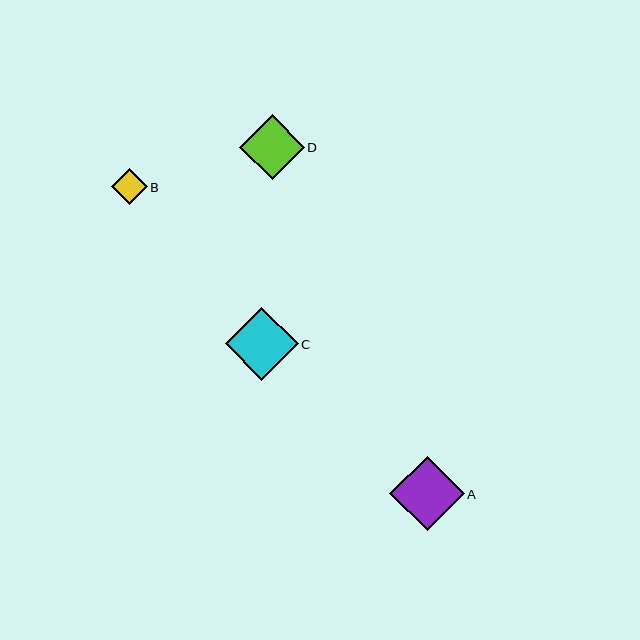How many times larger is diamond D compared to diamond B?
Diamond D is approximately 1.8 times the size of diamond B.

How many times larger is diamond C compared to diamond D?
Diamond C is approximately 1.1 times the size of diamond D.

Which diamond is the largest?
Diamond A is the largest with a size of approximately 74 pixels.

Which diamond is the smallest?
Diamond B is the smallest with a size of approximately 36 pixels.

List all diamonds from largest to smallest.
From largest to smallest: A, C, D, B.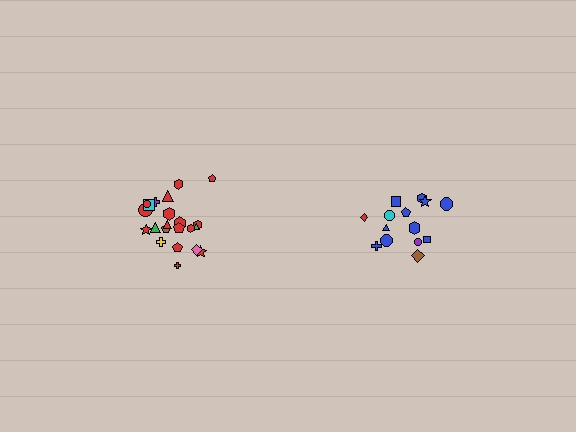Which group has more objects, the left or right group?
The left group.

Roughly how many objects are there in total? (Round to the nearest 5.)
Roughly 35 objects in total.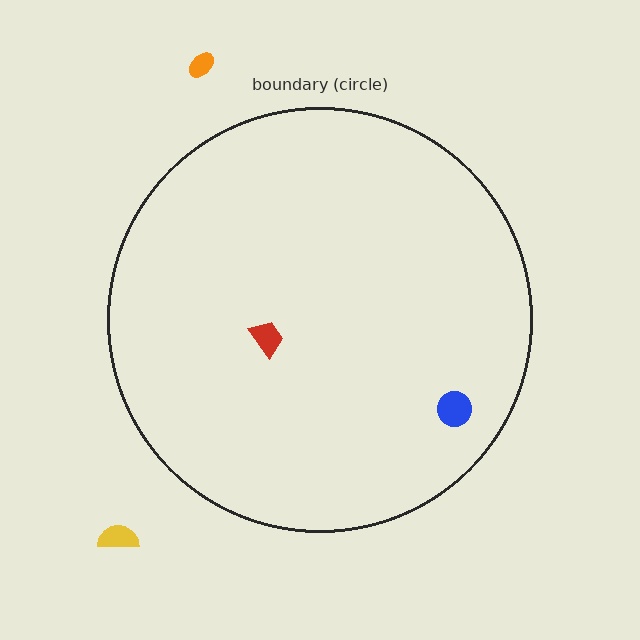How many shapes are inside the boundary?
2 inside, 2 outside.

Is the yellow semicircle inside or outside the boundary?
Outside.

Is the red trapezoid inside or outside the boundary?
Inside.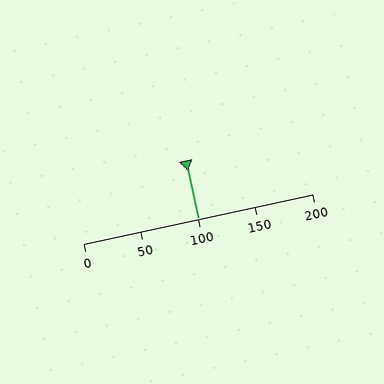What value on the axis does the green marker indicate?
The marker indicates approximately 100.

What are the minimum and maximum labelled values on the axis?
The axis runs from 0 to 200.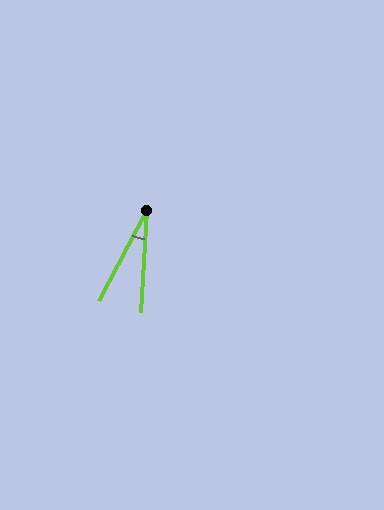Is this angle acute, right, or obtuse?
It is acute.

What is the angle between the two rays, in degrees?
Approximately 25 degrees.